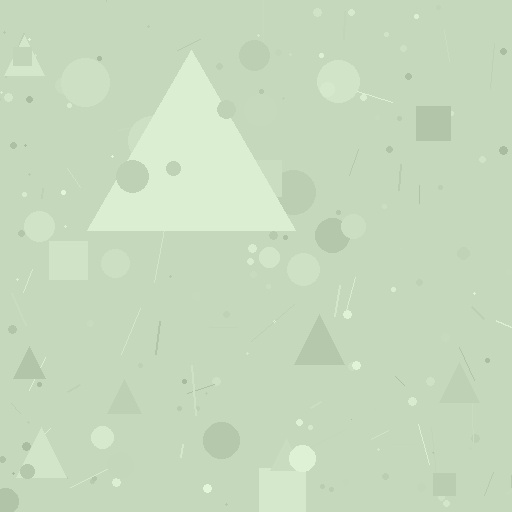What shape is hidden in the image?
A triangle is hidden in the image.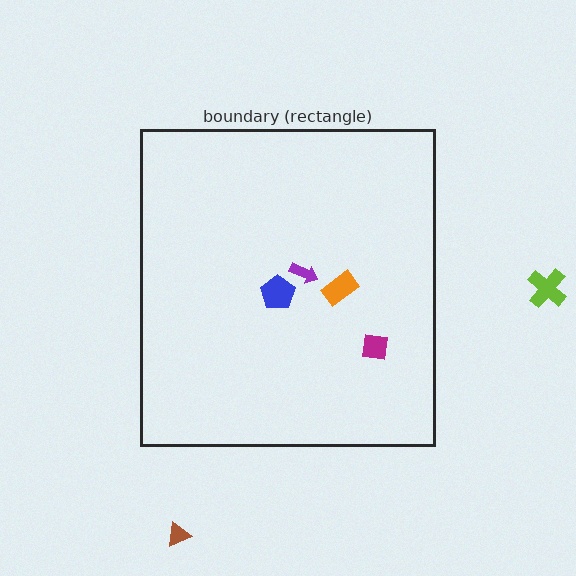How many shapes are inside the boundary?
4 inside, 2 outside.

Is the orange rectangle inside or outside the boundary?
Inside.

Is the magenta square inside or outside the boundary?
Inside.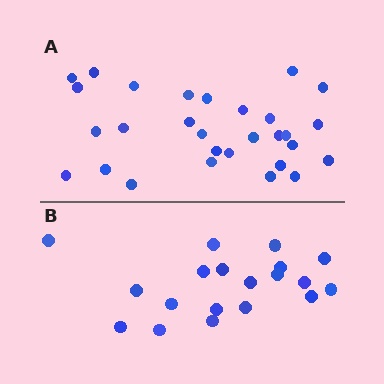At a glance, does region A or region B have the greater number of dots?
Region A (the top region) has more dots.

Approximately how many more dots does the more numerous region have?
Region A has roughly 10 or so more dots than region B.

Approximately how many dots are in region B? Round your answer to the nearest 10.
About 20 dots. (The exact count is 19, which rounds to 20.)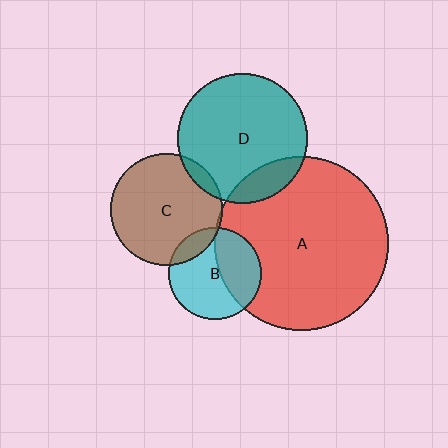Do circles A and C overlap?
Yes.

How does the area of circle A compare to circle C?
Approximately 2.4 times.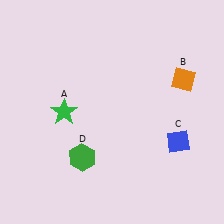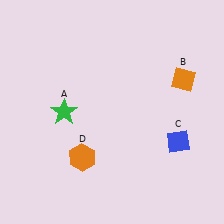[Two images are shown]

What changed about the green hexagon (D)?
In Image 1, D is green. In Image 2, it changed to orange.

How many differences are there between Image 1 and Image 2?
There is 1 difference between the two images.